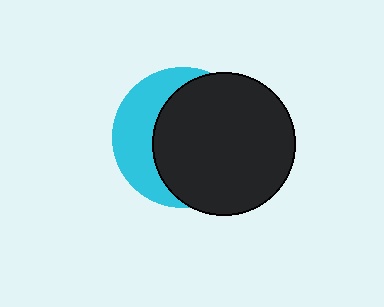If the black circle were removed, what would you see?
You would see the complete cyan circle.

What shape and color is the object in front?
The object in front is a black circle.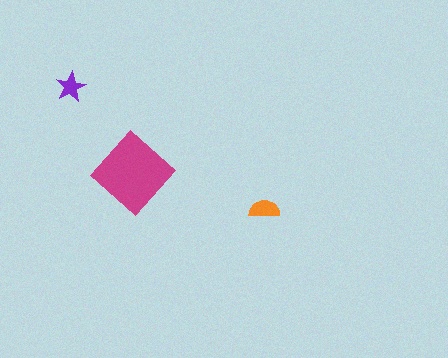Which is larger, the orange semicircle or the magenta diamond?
The magenta diamond.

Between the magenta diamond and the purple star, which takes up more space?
The magenta diamond.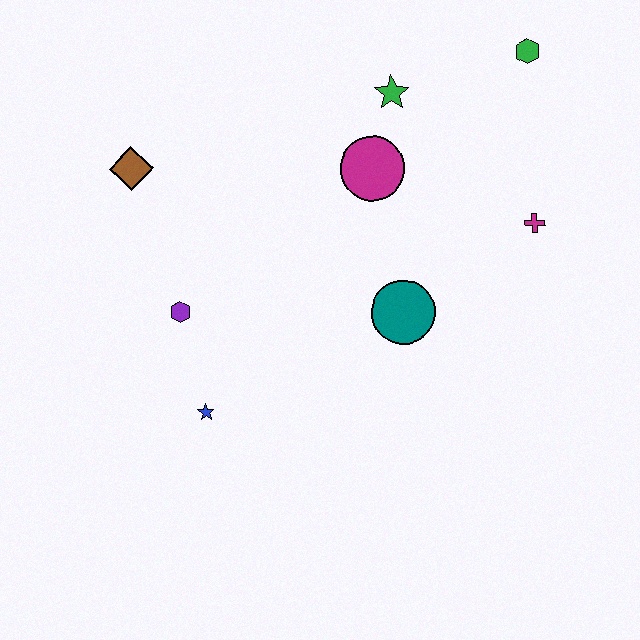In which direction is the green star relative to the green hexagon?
The green star is to the left of the green hexagon.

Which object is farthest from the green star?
The blue star is farthest from the green star.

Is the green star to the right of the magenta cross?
No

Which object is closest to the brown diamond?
The purple hexagon is closest to the brown diamond.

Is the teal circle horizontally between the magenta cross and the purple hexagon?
Yes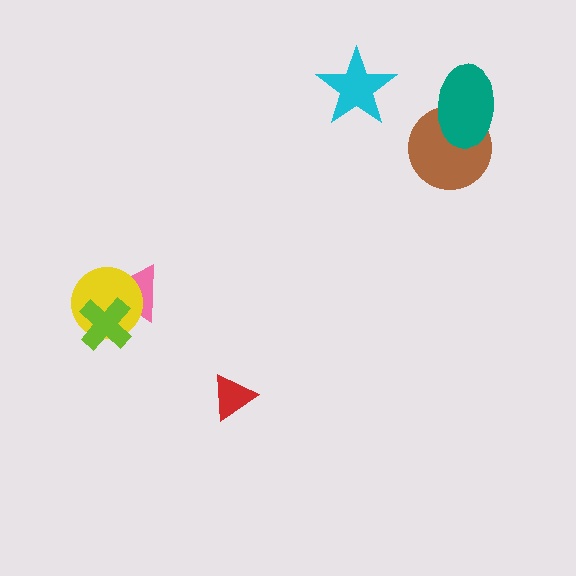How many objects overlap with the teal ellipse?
1 object overlaps with the teal ellipse.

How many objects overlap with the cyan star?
0 objects overlap with the cyan star.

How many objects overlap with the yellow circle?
2 objects overlap with the yellow circle.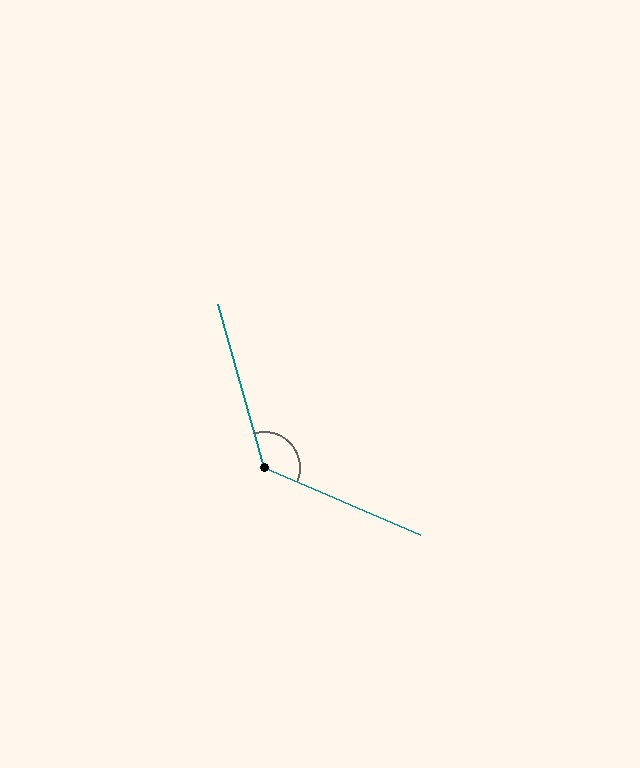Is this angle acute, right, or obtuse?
It is obtuse.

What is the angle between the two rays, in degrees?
Approximately 129 degrees.